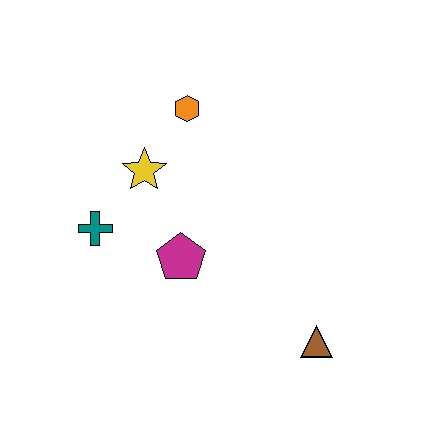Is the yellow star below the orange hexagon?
Yes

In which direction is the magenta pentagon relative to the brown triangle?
The magenta pentagon is to the left of the brown triangle.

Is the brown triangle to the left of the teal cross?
No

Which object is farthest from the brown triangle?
The orange hexagon is farthest from the brown triangle.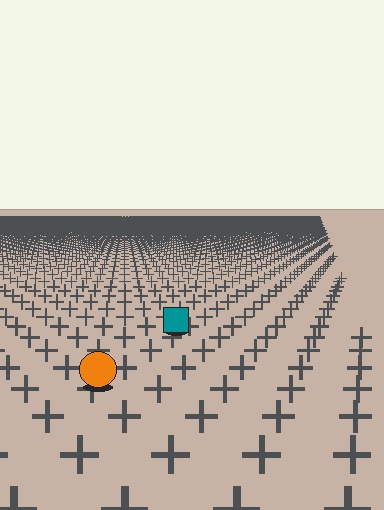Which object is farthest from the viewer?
The teal square is farthest from the viewer. It appears smaller and the ground texture around it is denser.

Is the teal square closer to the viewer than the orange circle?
No. The orange circle is closer — you can tell from the texture gradient: the ground texture is coarser near it.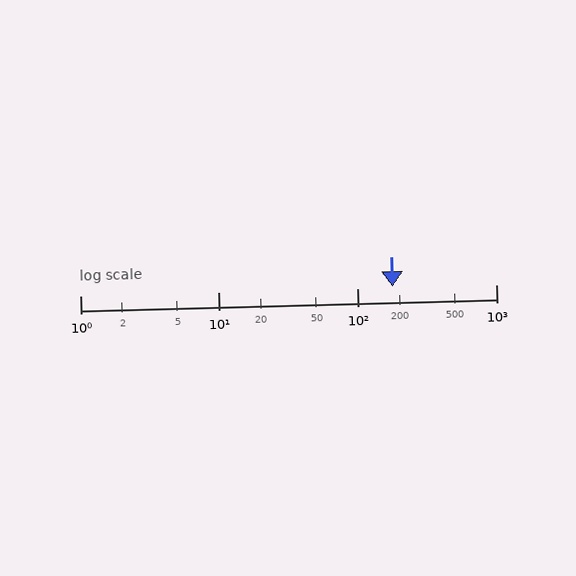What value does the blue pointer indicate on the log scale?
The pointer indicates approximately 180.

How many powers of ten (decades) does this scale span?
The scale spans 3 decades, from 1 to 1000.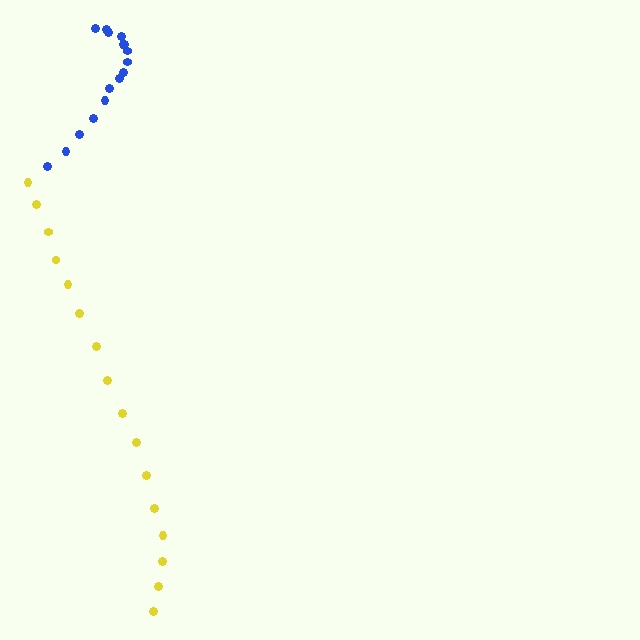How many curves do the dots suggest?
There are 2 distinct paths.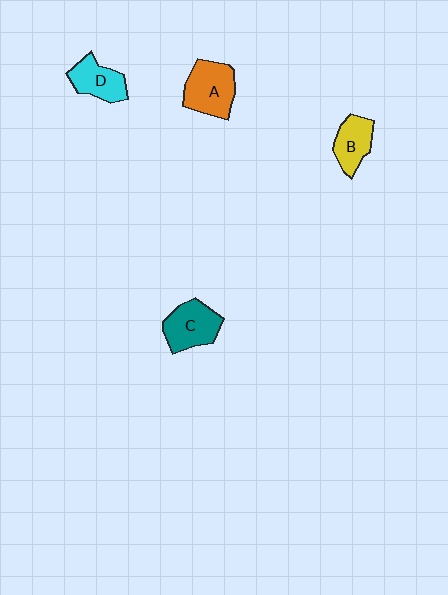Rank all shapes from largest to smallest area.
From largest to smallest: A (orange), C (teal), D (cyan), B (yellow).